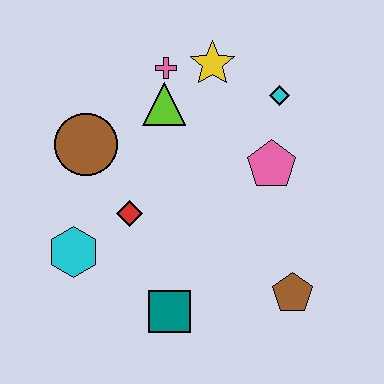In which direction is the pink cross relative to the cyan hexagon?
The pink cross is above the cyan hexagon.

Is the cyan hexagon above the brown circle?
No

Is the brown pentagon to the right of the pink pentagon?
Yes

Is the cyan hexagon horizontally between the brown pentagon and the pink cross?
No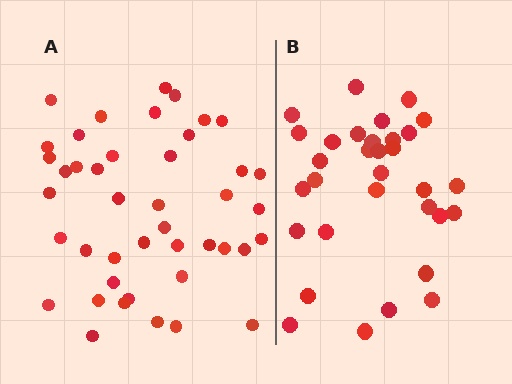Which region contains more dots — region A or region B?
Region A (the left region) has more dots.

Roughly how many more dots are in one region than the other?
Region A has roughly 12 or so more dots than region B.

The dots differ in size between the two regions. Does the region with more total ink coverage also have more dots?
No. Region B has more total ink coverage because its dots are larger, but region A actually contains more individual dots. Total area can be misleading — the number of items is what matters here.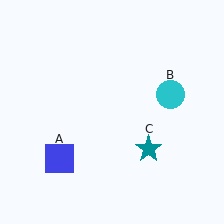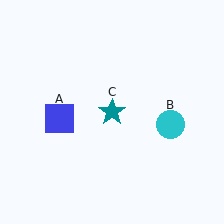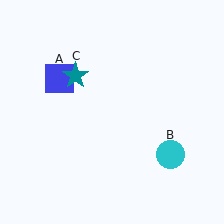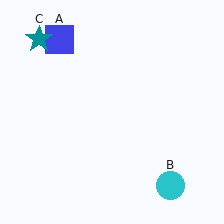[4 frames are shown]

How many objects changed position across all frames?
3 objects changed position: blue square (object A), cyan circle (object B), teal star (object C).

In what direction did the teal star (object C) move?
The teal star (object C) moved up and to the left.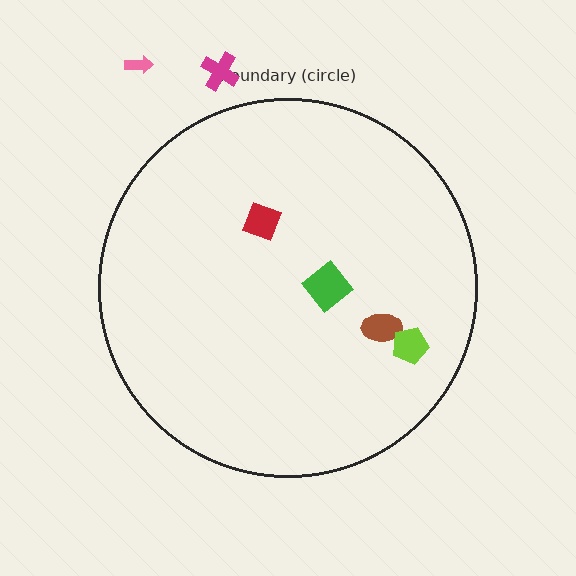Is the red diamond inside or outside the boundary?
Inside.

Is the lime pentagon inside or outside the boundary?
Inside.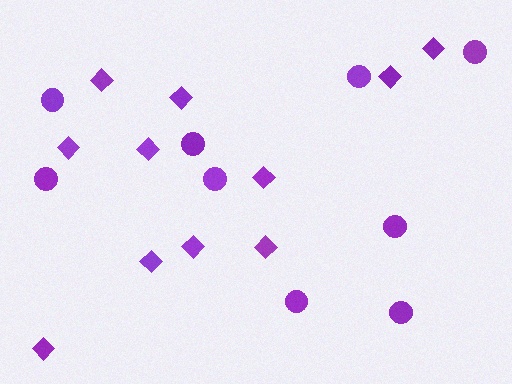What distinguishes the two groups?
There are 2 groups: one group of circles (9) and one group of diamonds (11).